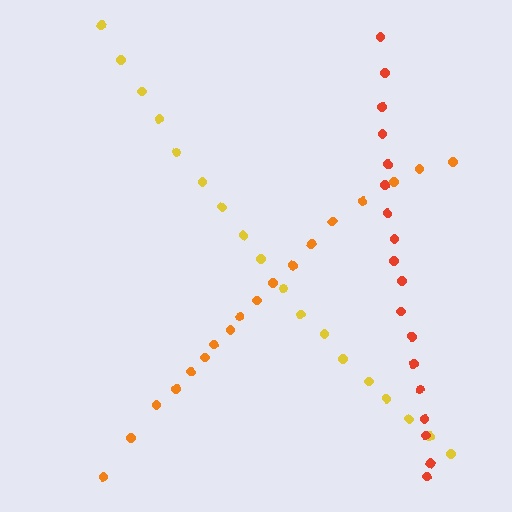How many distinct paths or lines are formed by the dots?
There are 3 distinct paths.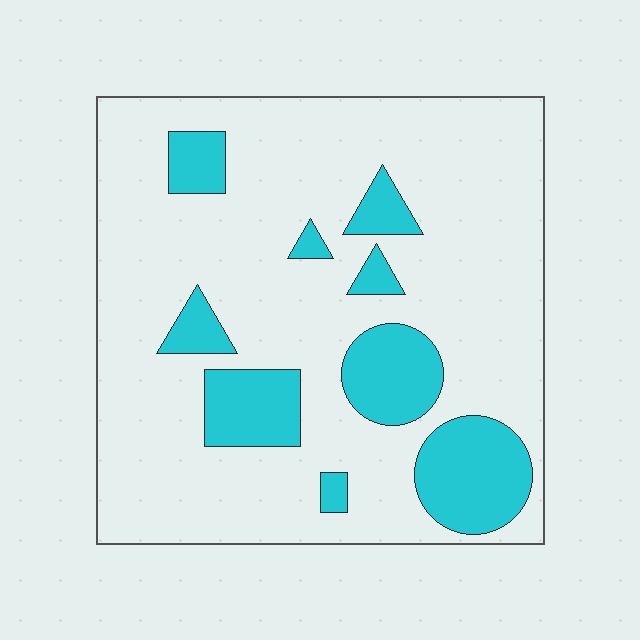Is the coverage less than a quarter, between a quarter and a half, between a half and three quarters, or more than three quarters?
Less than a quarter.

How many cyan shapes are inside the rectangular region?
9.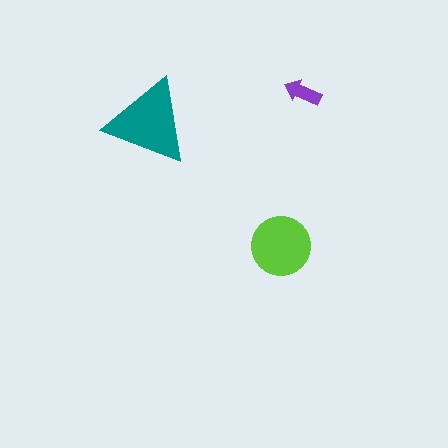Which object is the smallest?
The purple arrow.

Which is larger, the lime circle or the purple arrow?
The lime circle.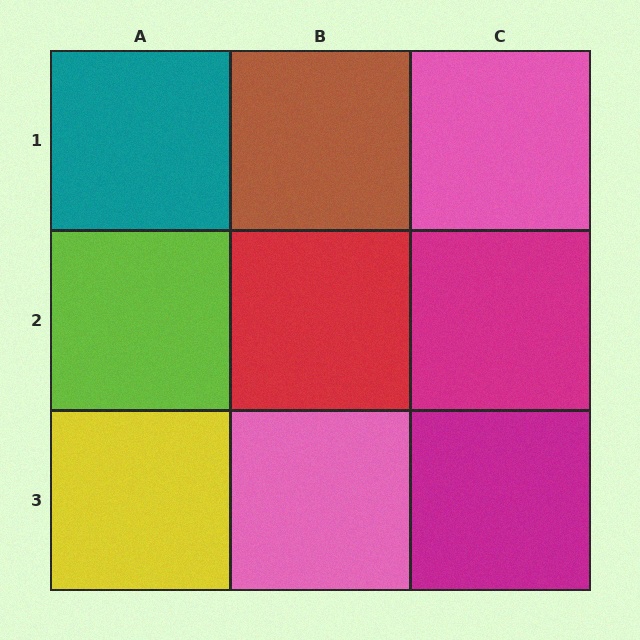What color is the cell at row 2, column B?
Red.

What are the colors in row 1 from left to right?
Teal, brown, pink.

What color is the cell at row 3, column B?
Pink.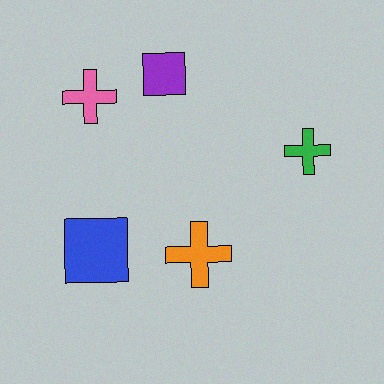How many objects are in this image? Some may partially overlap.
There are 5 objects.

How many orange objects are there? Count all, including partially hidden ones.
There is 1 orange object.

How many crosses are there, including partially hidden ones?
There are 3 crosses.